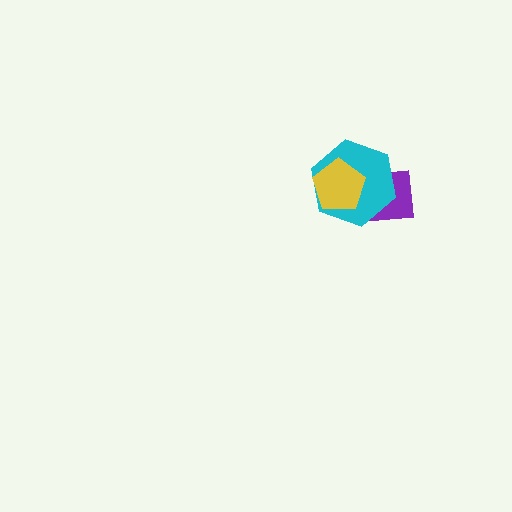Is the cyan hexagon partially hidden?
Yes, it is partially covered by another shape.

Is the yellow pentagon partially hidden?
No, no other shape covers it.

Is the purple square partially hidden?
Yes, it is partially covered by another shape.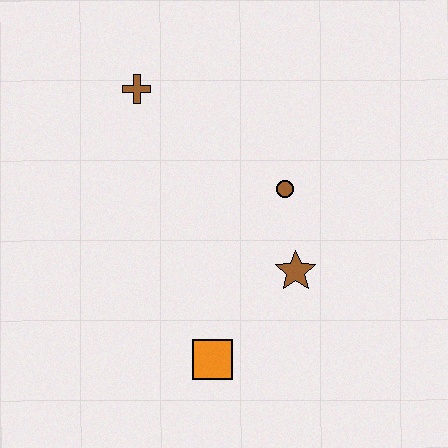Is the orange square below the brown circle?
Yes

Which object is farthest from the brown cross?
The orange square is farthest from the brown cross.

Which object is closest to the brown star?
The brown circle is closest to the brown star.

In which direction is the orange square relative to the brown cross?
The orange square is below the brown cross.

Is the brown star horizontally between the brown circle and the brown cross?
No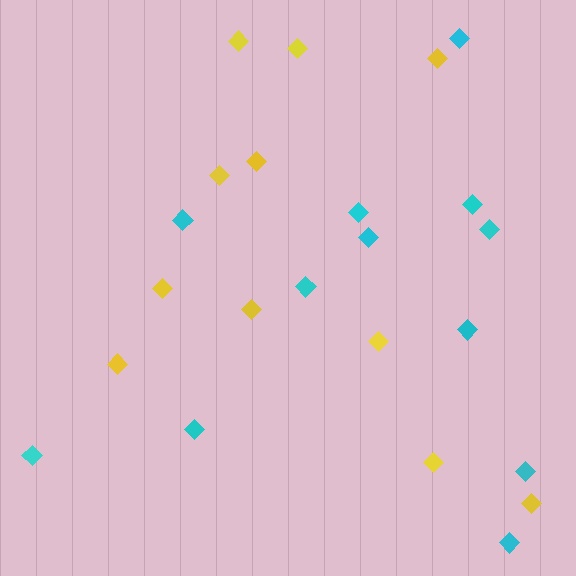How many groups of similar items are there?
There are 2 groups: one group of cyan diamonds (12) and one group of yellow diamonds (11).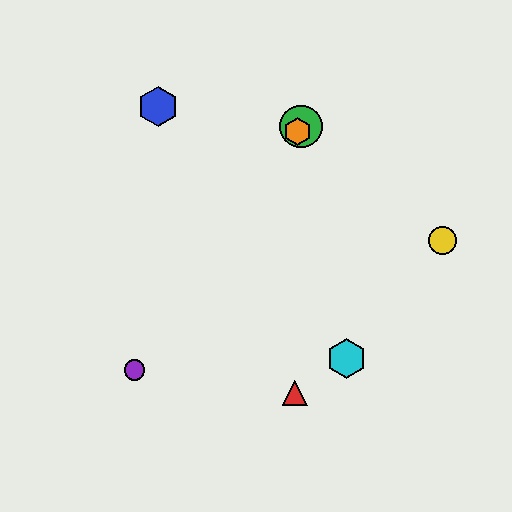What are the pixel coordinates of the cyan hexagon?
The cyan hexagon is at (347, 358).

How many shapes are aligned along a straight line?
3 shapes (the green circle, the purple circle, the orange hexagon) are aligned along a straight line.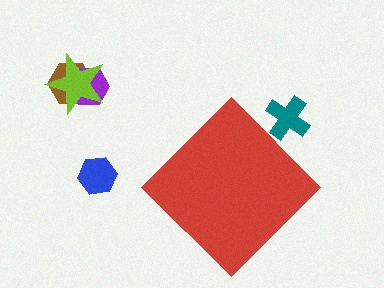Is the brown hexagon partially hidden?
No, the brown hexagon is fully visible.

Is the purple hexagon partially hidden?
No, the purple hexagon is fully visible.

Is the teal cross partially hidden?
Yes, the teal cross is partially hidden behind the red diamond.